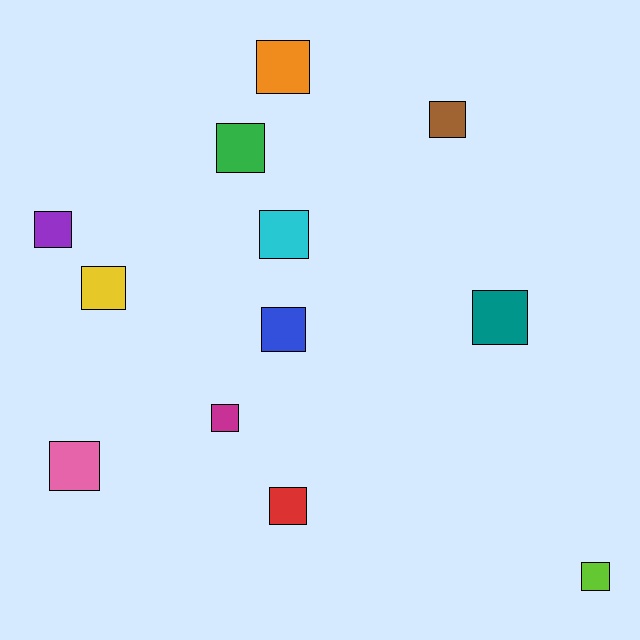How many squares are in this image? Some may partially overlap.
There are 12 squares.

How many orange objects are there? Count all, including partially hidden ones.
There is 1 orange object.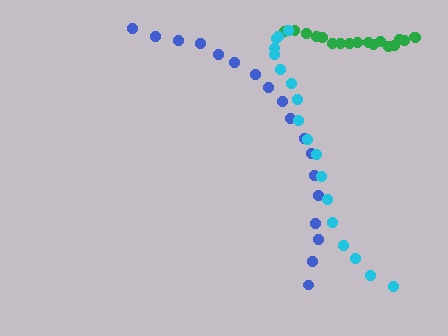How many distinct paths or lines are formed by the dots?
There are 3 distinct paths.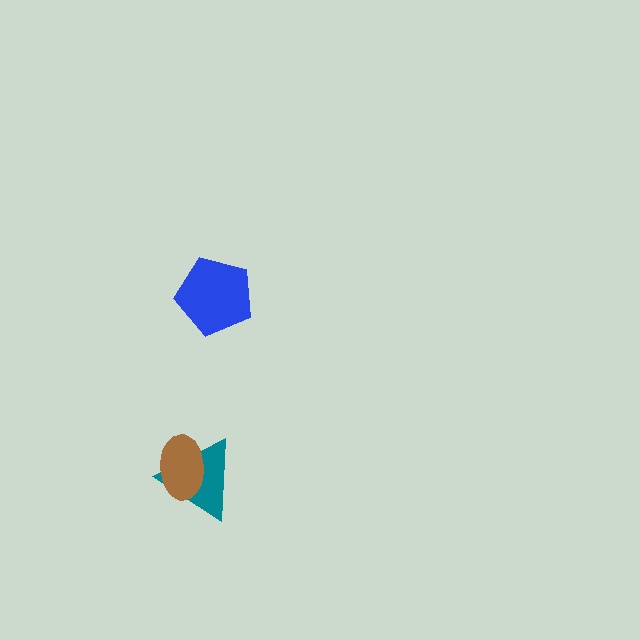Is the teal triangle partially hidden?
Yes, it is partially covered by another shape.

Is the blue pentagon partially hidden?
No, no other shape covers it.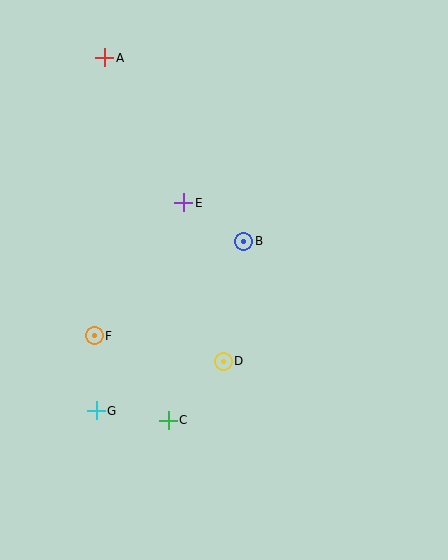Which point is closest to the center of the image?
Point B at (244, 241) is closest to the center.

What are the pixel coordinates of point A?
Point A is at (105, 58).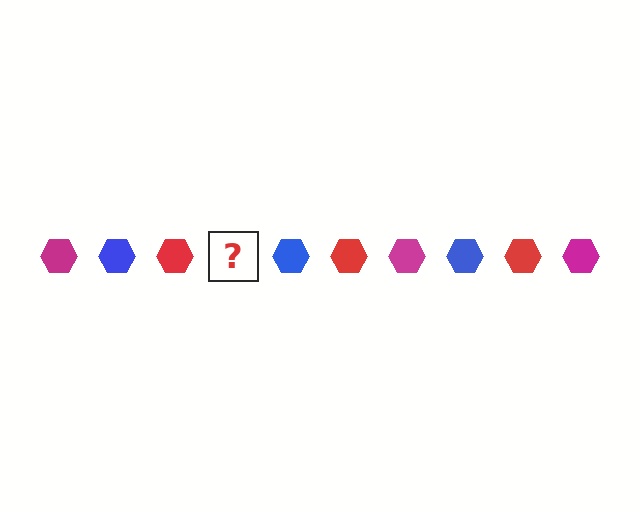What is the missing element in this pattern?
The missing element is a magenta hexagon.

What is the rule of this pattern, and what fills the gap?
The rule is that the pattern cycles through magenta, blue, red hexagons. The gap should be filled with a magenta hexagon.